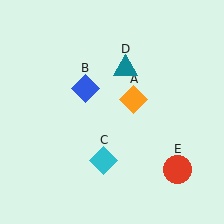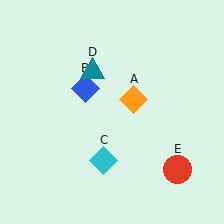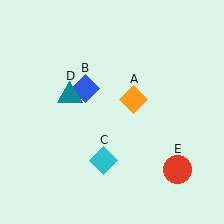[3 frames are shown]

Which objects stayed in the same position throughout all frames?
Orange diamond (object A) and blue diamond (object B) and cyan diamond (object C) and red circle (object E) remained stationary.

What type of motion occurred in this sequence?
The teal triangle (object D) rotated counterclockwise around the center of the scene.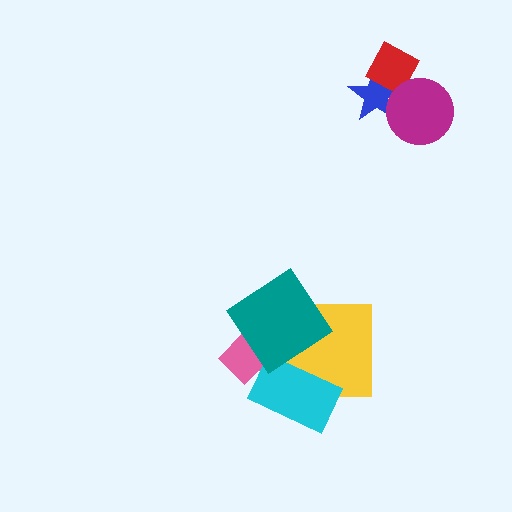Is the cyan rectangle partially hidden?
No, no other shape covers it.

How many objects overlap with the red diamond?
2 objects overlap with the red diamond.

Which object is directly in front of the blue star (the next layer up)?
The red diamond is directly in front of the blue star.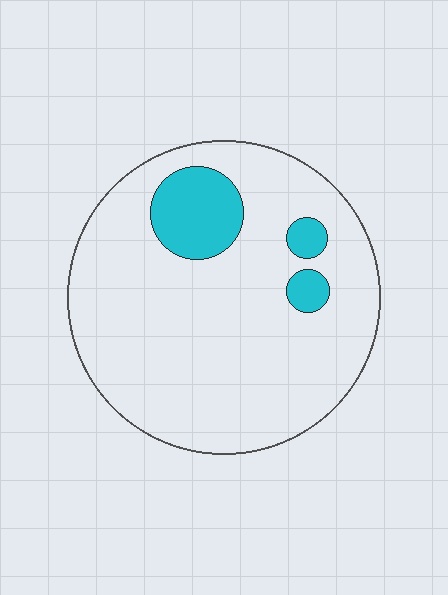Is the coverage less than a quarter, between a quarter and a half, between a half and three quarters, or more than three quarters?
Less than a quarter.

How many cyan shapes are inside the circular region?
3.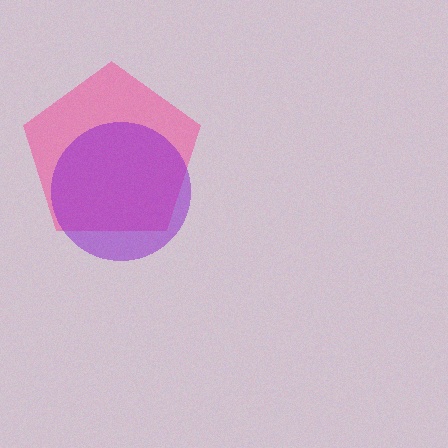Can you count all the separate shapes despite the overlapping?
Yes, there are 2 separate shapes.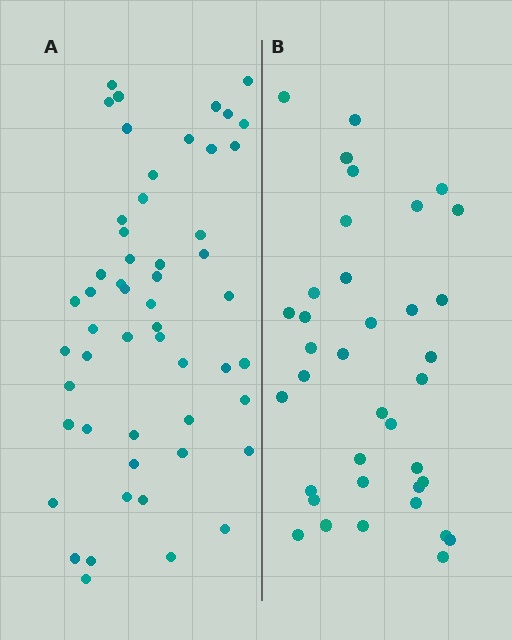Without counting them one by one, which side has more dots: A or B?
Region A (the left region) has more dots.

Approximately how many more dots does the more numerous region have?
Region A has approximately 15 more dots than region B.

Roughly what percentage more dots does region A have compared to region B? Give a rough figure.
About 45% more.